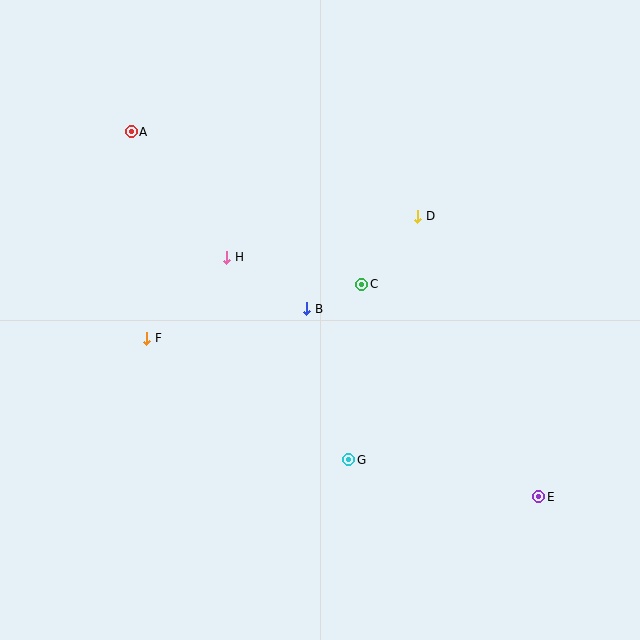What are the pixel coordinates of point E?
Point E is at (539, 497).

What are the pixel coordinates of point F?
Point F is at (147, 338).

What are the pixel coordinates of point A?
Point A is at (131, 132).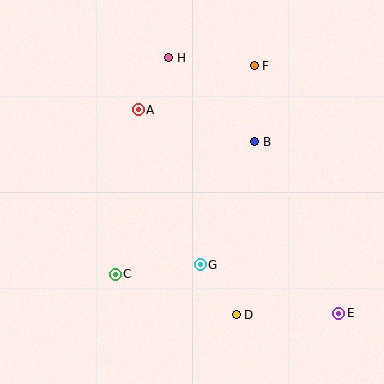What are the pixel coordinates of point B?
Point B is at (255, 142).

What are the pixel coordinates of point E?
Point E is at (339, 313).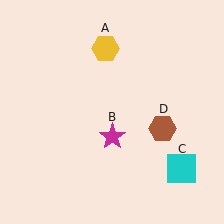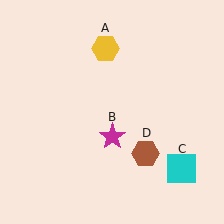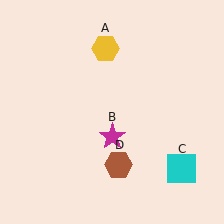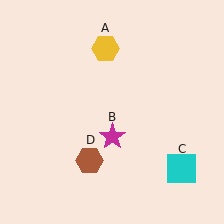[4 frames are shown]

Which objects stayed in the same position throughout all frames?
Yellow hexagon (object A) and magenta star (object B) and cyan square (object C) remained stationary.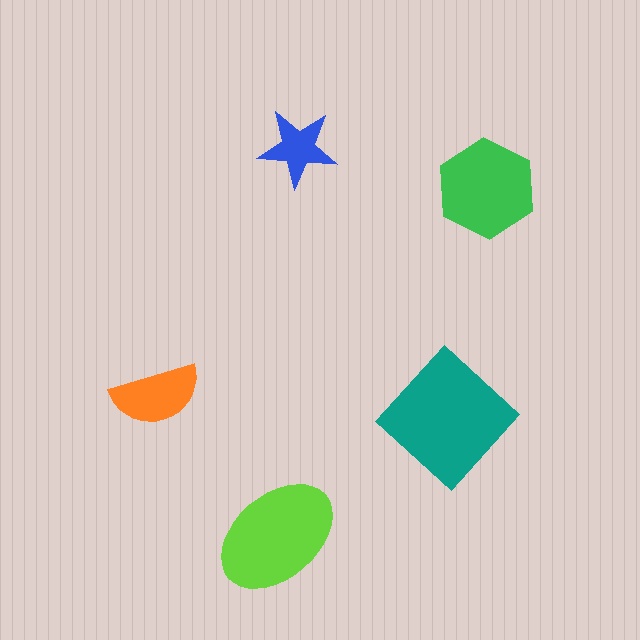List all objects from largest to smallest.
The teal diamond, the lime ellipse, the green hexagon, the orange semicircle, the blue star.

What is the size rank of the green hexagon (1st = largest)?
3rd.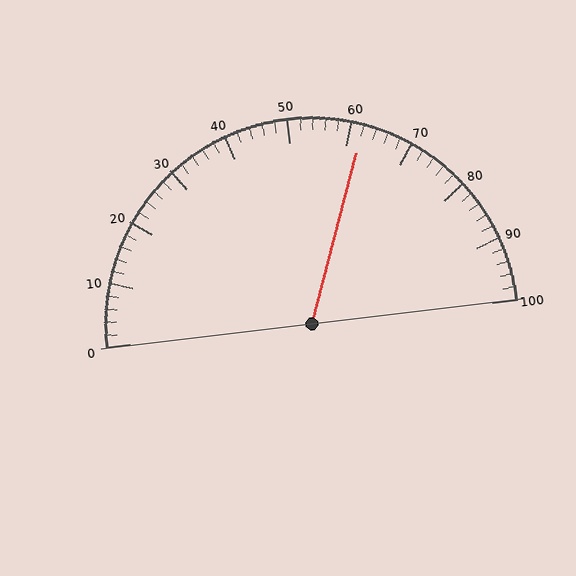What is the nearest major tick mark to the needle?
The nearest major tick mark is 60.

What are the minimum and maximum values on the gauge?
The gauge ranges from 0 to 100.